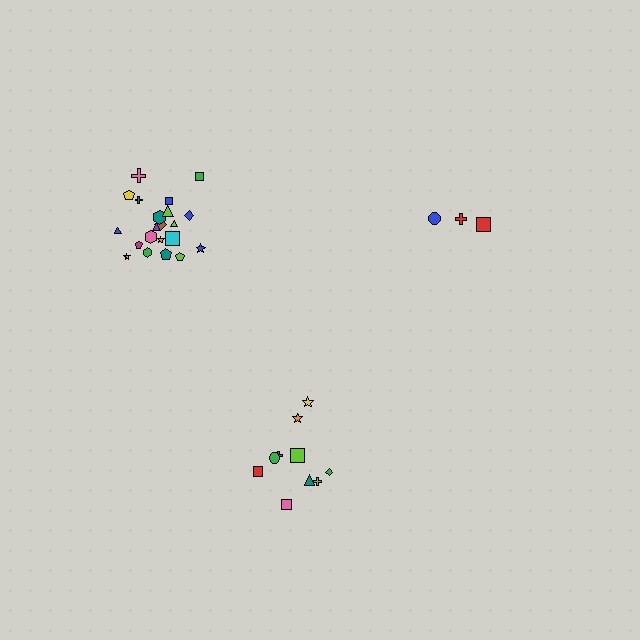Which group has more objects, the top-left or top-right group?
The top-left group.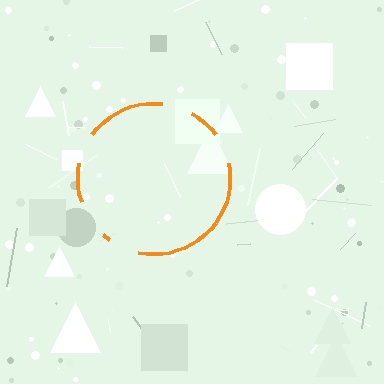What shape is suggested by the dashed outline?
The dashed outline suggests a circle.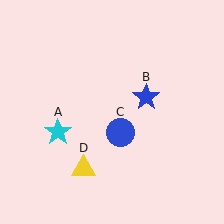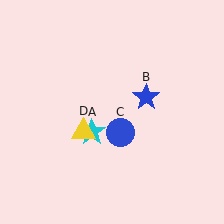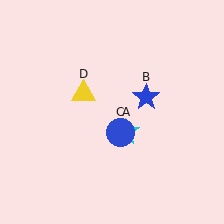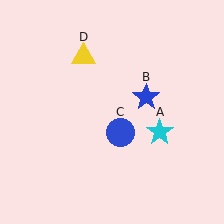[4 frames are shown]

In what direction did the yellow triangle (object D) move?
The yellow triangle (object D) moved up.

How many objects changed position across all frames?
2 objects changed position: cyan star (object A), yellow triangle (object D).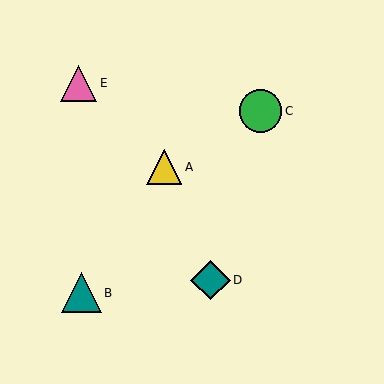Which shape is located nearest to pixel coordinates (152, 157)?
The yellow triangle (labeled A) at (164, 167) is nearest to that location.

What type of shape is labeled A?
Shape A is a yellow triangle.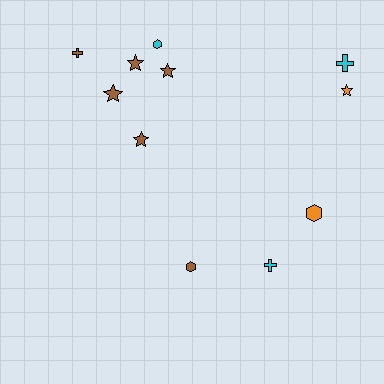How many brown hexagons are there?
There is 1 brown hexagon.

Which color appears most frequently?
Brown, with 6 objects.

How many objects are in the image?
There are 11 objects.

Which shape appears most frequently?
Star, with 5 objects.